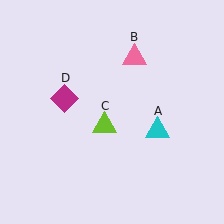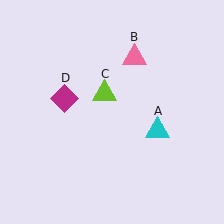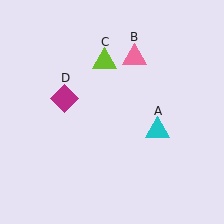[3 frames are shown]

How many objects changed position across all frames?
1 object changed position: lime triangle (object C).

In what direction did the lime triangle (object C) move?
The lime triangle (object C) moved up.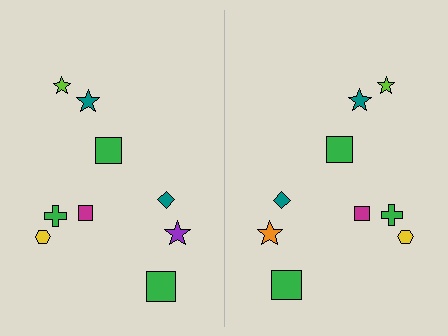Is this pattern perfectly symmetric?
No, the pattern is not perfectly symmetric. The orange star on the right side breaks the symmetry — its mirror counterpart is purple.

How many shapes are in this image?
There are 18 shapes in this image.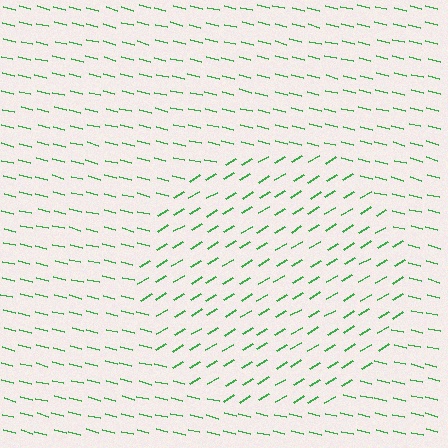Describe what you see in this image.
The image is filled with small green line segments. A circle region in the image has lines oriented differently from the surrounding lines, creating a visible texture boundary.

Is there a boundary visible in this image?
Yes, there is a texture boundary formed by a change in line orientation.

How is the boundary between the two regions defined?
The boundary is defined purely by a change in line orientation (approximately 45 degrees difference). All lines are the same color and thickness.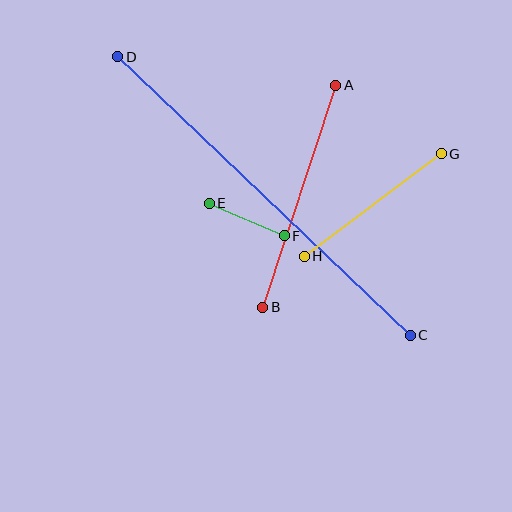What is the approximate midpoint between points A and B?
The midpoint is at approximately (299, 196) pixels.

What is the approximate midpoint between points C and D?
The midpoint is at approximately (264, 196) pixels.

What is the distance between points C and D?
The distance is approximately 404 pixels.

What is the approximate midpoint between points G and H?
The midpoint is at approximately (373, 205) pixels.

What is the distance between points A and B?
The distance is approximately 234 pixels.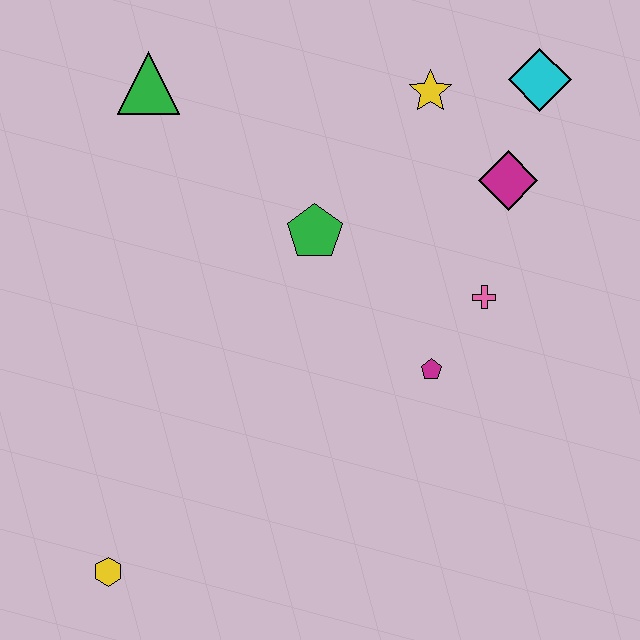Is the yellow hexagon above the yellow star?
No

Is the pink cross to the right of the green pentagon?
Yes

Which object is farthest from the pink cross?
The yellow hexagon is farthest from the pink cross.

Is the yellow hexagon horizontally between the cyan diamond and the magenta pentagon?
No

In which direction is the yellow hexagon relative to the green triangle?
The yellow hexagon is below the green triangle.